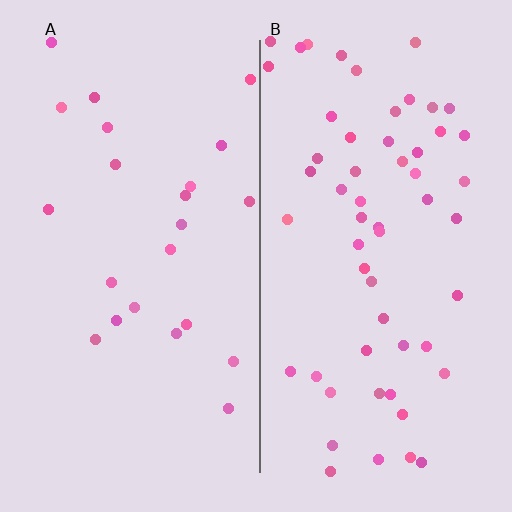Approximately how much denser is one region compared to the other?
Approximately 2.5× — region B over region A.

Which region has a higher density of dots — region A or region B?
B (the right).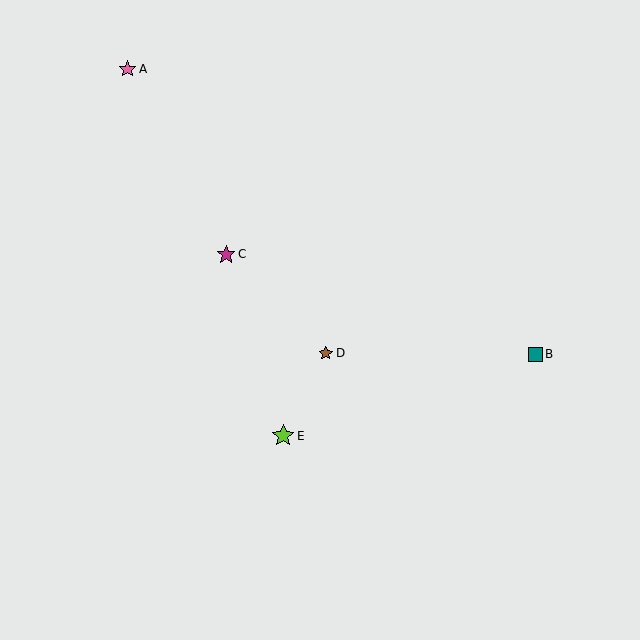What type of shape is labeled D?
Shape D is a brown star.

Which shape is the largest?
The lime star (labeled E) is the largest.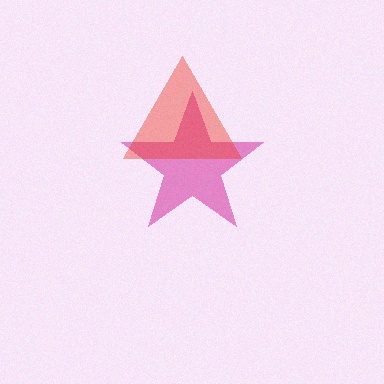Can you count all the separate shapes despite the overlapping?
Yes, there are 2 separate shapes.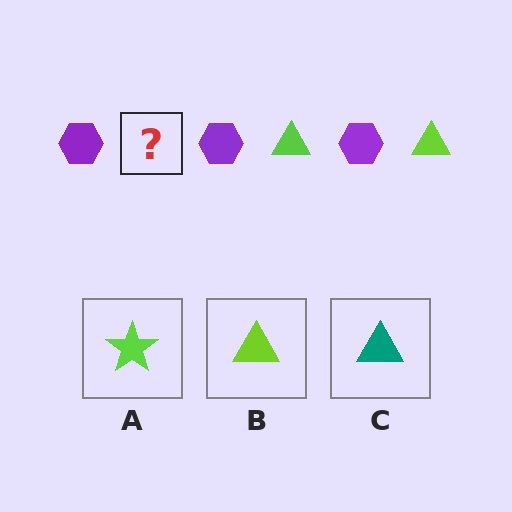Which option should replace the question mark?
Option B.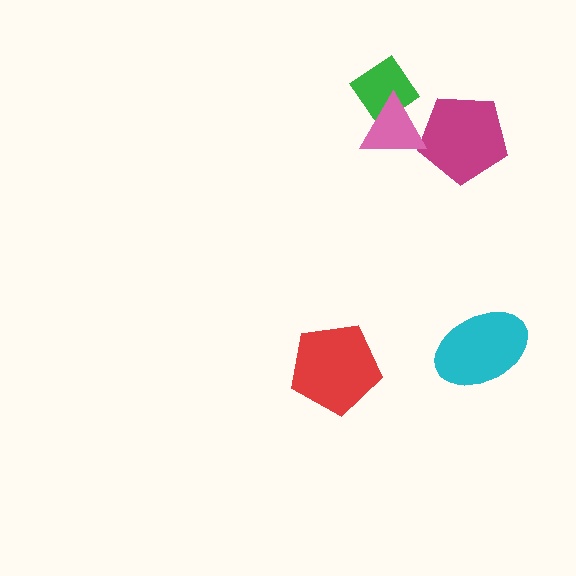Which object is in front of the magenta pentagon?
The pink triangle is in front of the magenta pentagon.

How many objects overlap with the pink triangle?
2 objects overlap with the pink triangle.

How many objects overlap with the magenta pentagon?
1 object overlaps with the magenta pentagon.